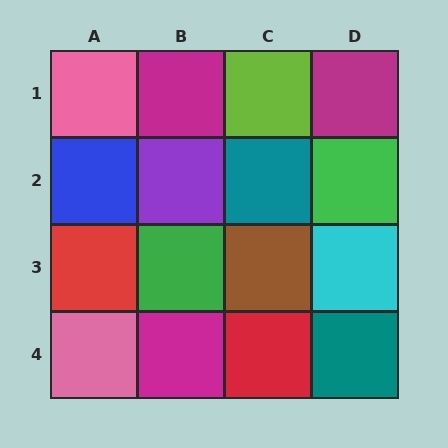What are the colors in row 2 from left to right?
Blue, purple, teal, green.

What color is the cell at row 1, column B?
Magenta.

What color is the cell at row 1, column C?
Lime.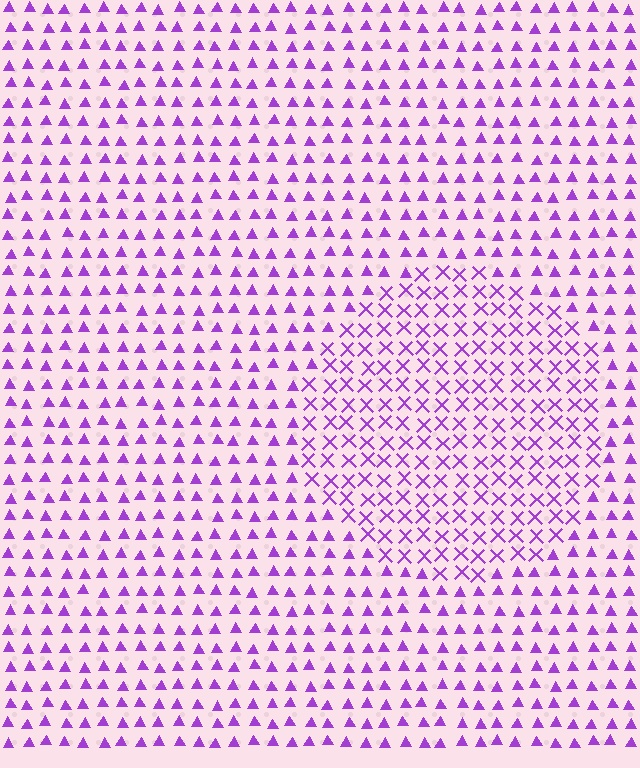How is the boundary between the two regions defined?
The boundary is defined by a change in element shape: X marks inside vs. triangles outside. All elements share the same color and spacing.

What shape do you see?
I see a circle.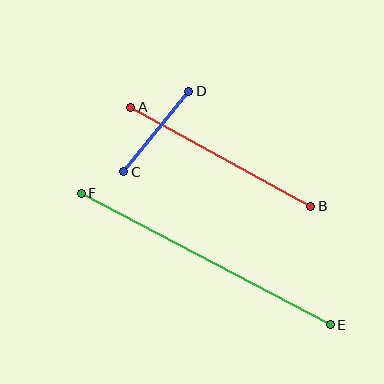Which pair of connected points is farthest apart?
Points E and F are farthest apart.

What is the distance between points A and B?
The distance is approximately 206 pixels.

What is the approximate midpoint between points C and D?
The midpoint is at approximately (156, 131) pixels.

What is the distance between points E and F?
The distance is approximately 282 pixels.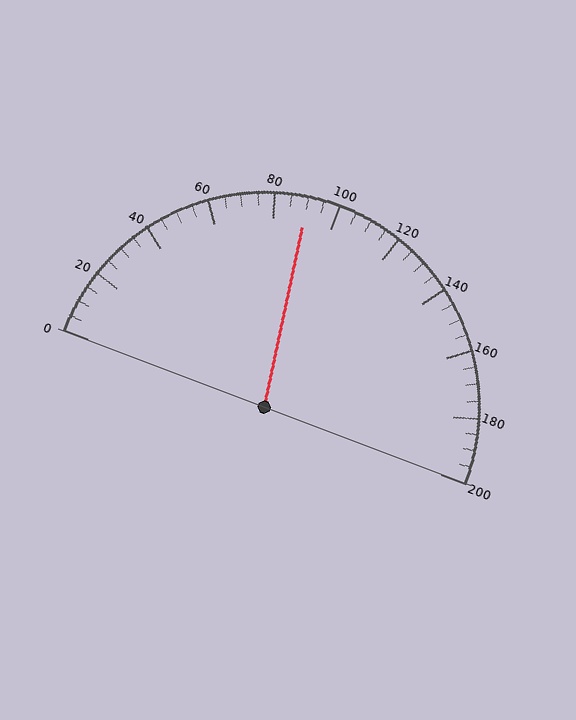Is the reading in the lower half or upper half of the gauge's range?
The reading is in the lower half of the range (0 to 200).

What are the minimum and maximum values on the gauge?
The gauge ranges from 0 to 200.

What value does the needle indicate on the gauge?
The needle indicates approximately 90.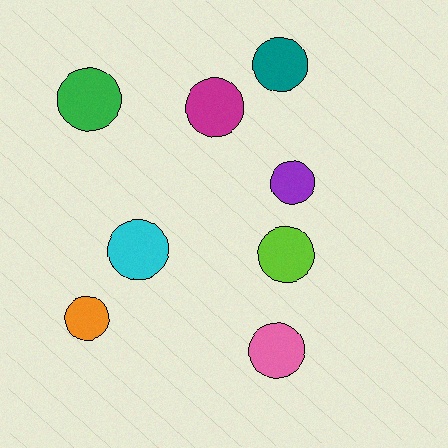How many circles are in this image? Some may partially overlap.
There are 8 circles.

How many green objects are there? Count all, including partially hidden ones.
There is 1 green object.